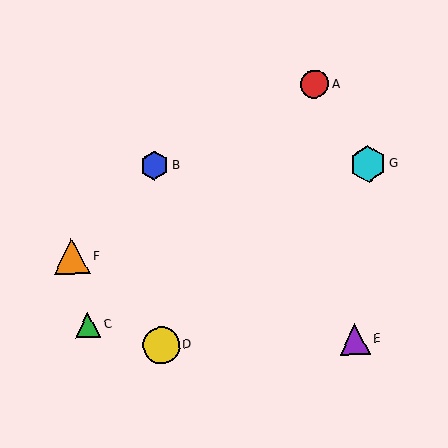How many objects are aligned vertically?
2 objects (B, D) are aligned vertically.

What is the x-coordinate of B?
Object B is at x≈154.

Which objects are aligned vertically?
Objects B, D are aligned vertically.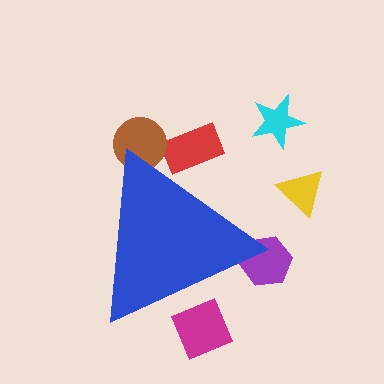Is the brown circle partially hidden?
Yes, the brown circle is partially hidden behind the blue triangle.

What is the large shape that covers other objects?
A blue triangle.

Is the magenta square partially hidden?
Yes, the magenta square is partially hidden behind the blue triangle.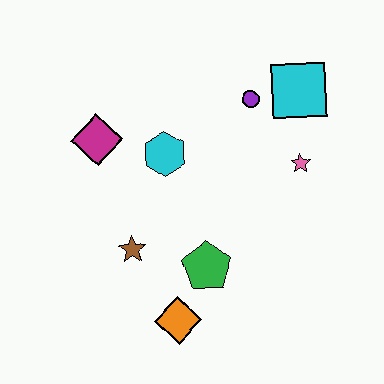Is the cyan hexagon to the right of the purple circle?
No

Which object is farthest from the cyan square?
The orange diamond is farthest from the cyan square.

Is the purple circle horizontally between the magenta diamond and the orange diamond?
No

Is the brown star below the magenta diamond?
Yes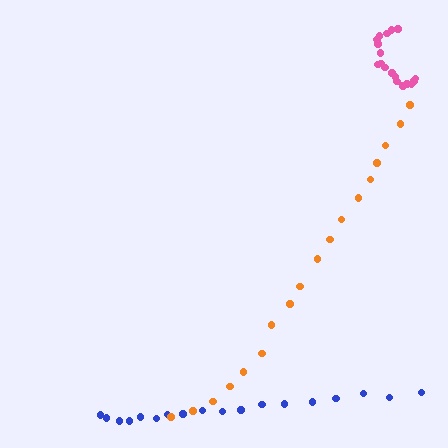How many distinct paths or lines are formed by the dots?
There are 3 distinct paths.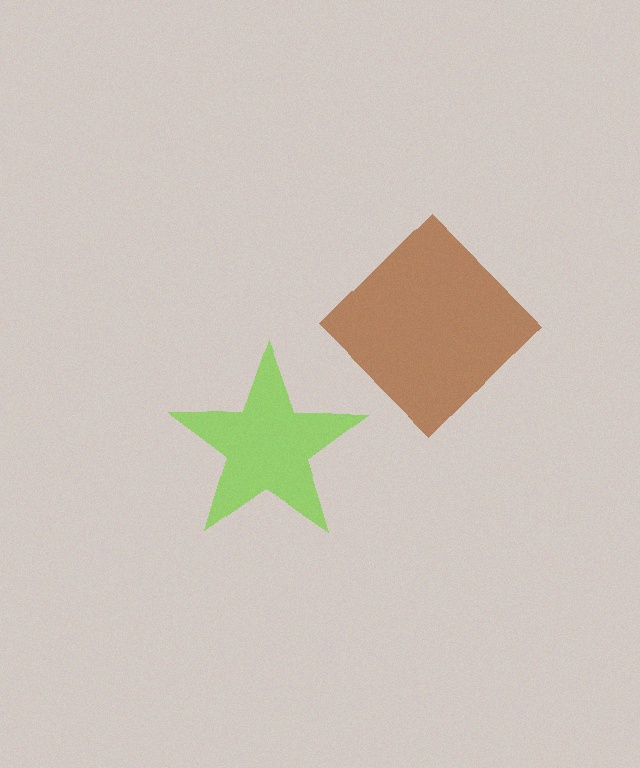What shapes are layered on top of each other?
The layered shapes are: a lime star, a brown diamond.